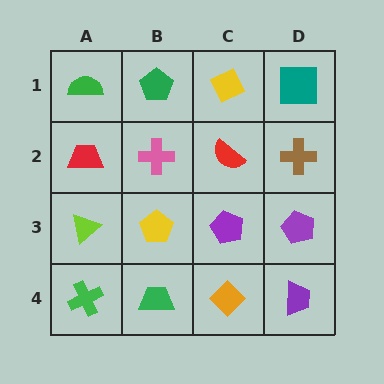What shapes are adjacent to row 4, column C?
A purple pentagon (row 3, column C), a green trapezoid (row 4, column B), a purple trapezoid (row 4, column D).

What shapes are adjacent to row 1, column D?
A brown cross (row 2, column D), a yellow diamond (row 1, column C).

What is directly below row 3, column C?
An orange diamond.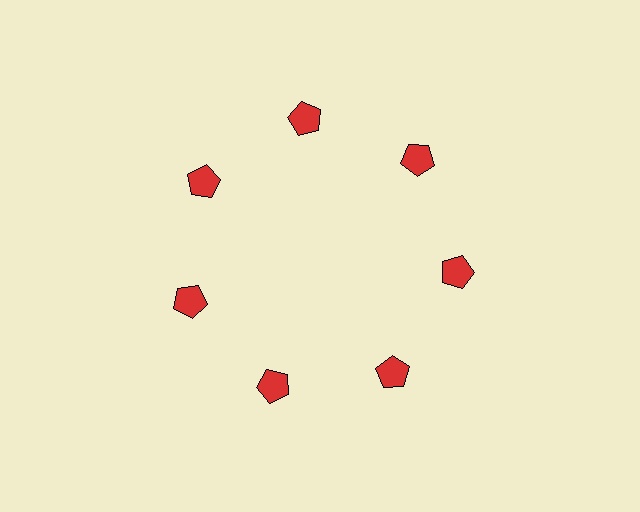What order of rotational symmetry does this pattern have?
This pattern has 7-fold rotational symmetry.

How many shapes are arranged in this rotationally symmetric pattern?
There are 7 shapes, arranged in 7 groups of 1.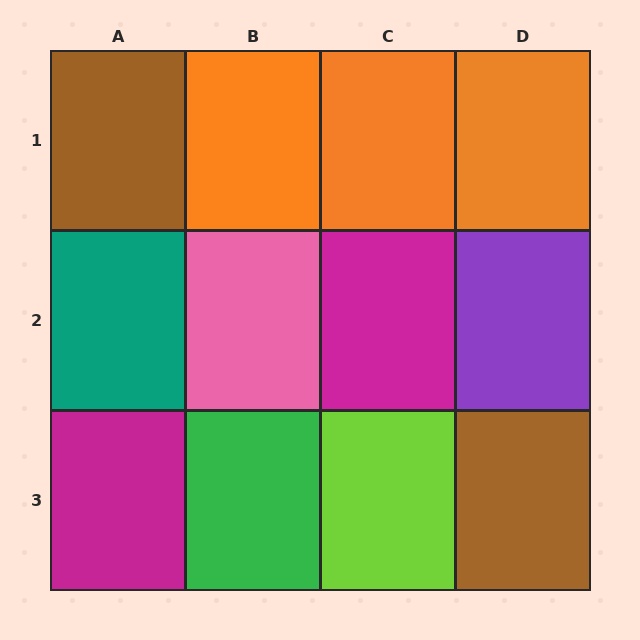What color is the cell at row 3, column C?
Lime.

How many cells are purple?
1 cell is purple.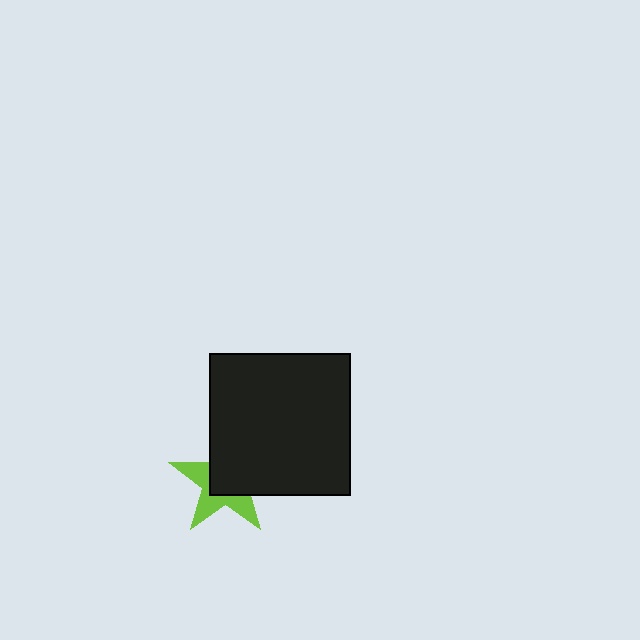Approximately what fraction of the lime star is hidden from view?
Roughly 55% of the lime star is hidden behind the black square.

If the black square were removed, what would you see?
You would see the complete lime star.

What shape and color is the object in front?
The object in front is a black square.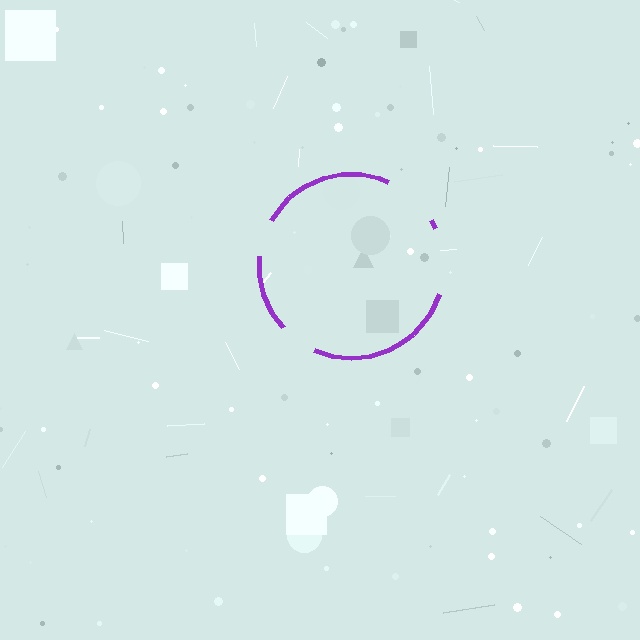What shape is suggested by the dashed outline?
The dashed outline suggests a circle.